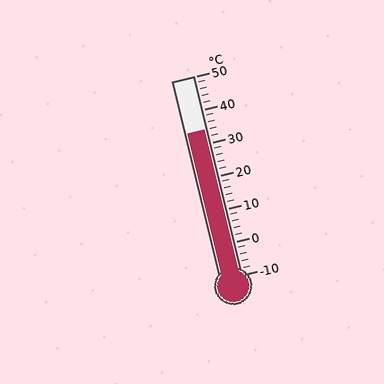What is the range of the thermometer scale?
The thermometer scale ranges from -10°C to 50°C.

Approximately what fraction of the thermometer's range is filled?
The thermometer is filled to approximately 75% of its range.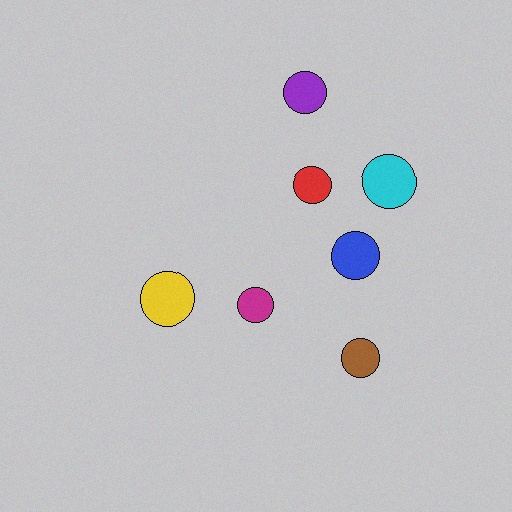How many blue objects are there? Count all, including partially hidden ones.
There is 1 blue object.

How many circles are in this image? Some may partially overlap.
There are 7 circles.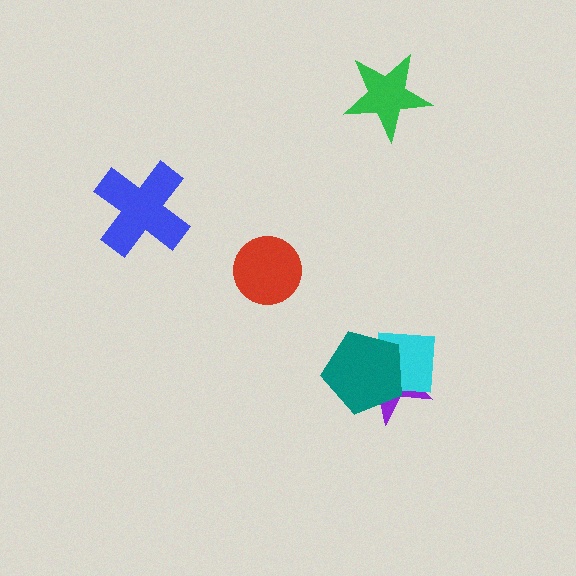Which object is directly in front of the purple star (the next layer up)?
The cyan square is directly in front of the purple star.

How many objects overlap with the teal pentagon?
2 objects overlap with the teal pentagon.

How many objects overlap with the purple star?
2 objects overlap with the purple star.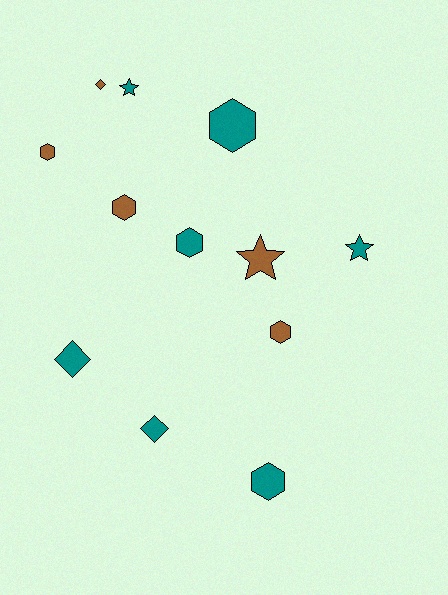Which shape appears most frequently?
Hexagon, with 6 objects.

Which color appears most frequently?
Teal, with 7 objects.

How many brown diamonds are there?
There is 1 brown diamond.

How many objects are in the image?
There are 12 objects.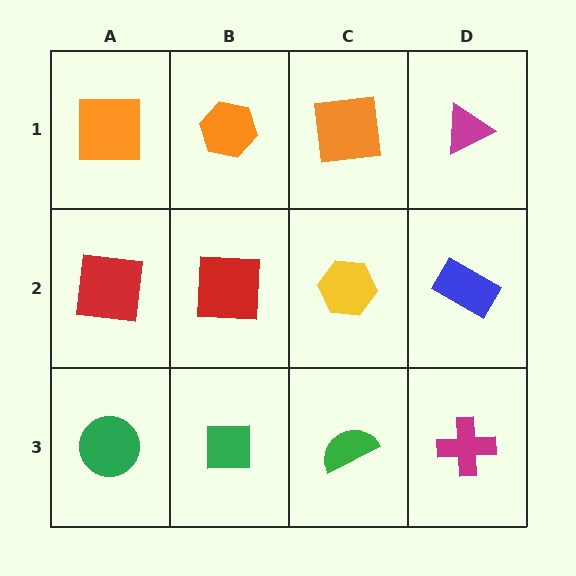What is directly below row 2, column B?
A green square.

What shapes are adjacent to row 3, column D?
A blue rectangle (row 2, column D), a green semicircle (row 3, column C).